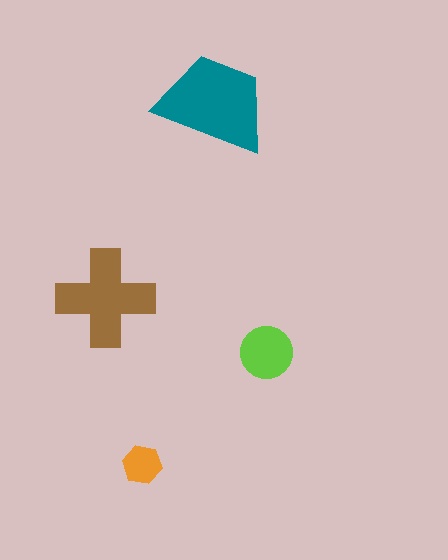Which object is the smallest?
The orange hexagon.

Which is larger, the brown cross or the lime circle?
The brown cross.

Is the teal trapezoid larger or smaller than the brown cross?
Larger.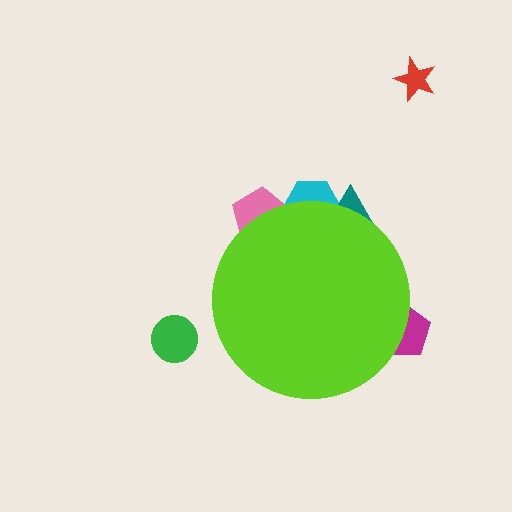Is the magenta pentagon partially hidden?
Yes, the magenta pentagon is partially hidden behind the lime circle.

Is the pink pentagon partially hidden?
Yes, the pink pentagon is partially hidden behind the lime circle.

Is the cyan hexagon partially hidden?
Yes, the cyan hexagon is partially hidden behind the lime circle.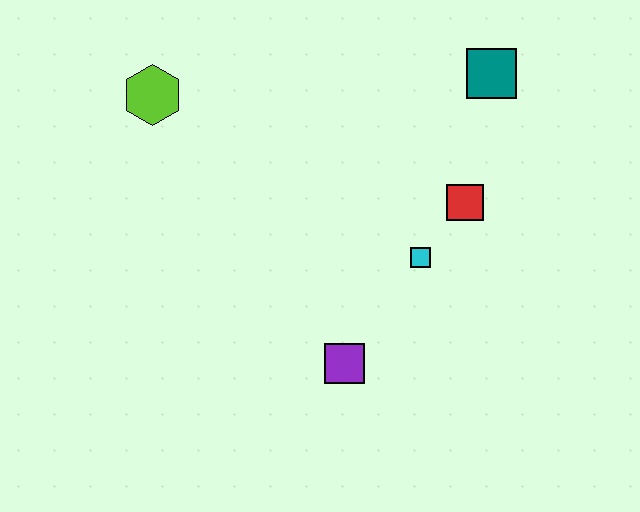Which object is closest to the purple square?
The cyan square is closest to the purple square.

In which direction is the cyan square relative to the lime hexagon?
The cyan square is to the right of the lime hexagon.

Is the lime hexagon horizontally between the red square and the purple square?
No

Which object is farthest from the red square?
The lime hexagon is farthest from the red square.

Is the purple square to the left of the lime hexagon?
No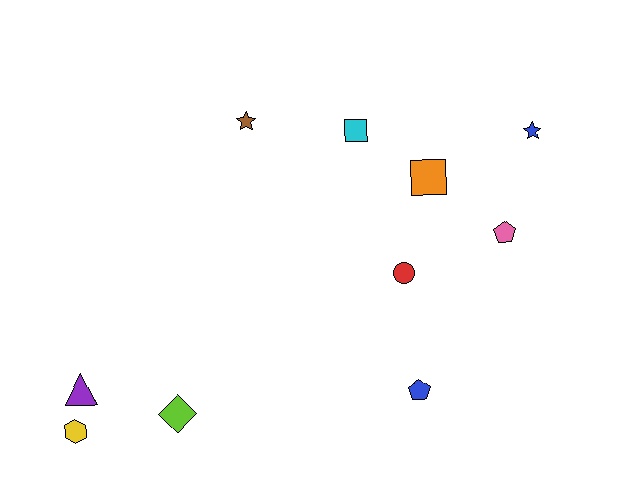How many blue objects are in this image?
There are 2 blue objects.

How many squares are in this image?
There are 2 squares.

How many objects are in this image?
There are 10 objects.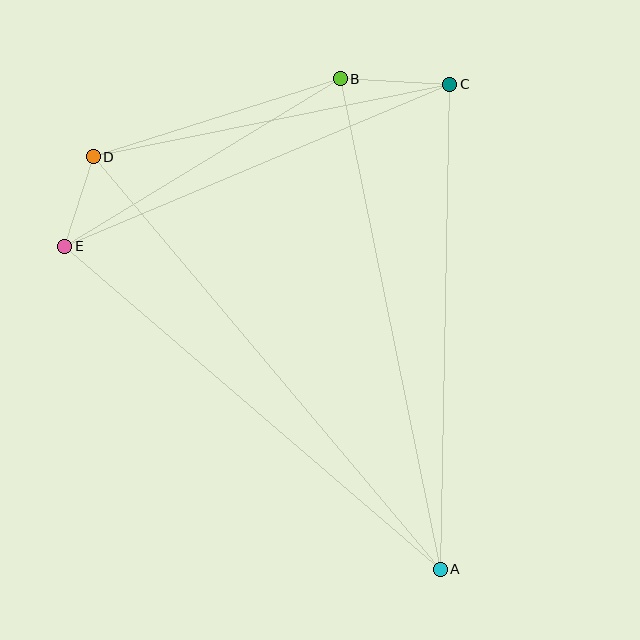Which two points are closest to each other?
Points D and E are closest to each other.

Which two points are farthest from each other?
Points A and D are farthest from each other.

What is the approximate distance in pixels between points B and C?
The distance between B and C is approximately 109 pixels.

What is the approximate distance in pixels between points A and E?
The distance between A and E is approximately 495 pixels.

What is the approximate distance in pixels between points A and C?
The distance between A and C is approximately 485 pixels.